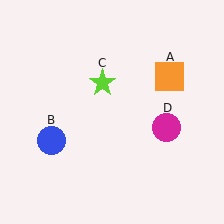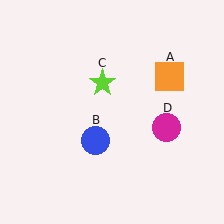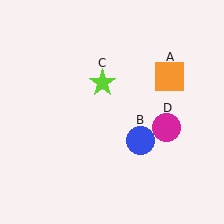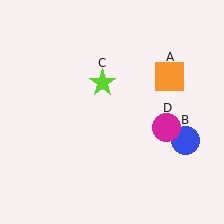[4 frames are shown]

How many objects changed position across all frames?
1 object changed position: blue circle (object B).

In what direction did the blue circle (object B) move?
The blue circle (object B) moved right.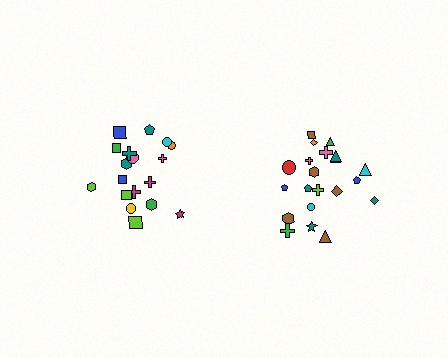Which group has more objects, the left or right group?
The right group.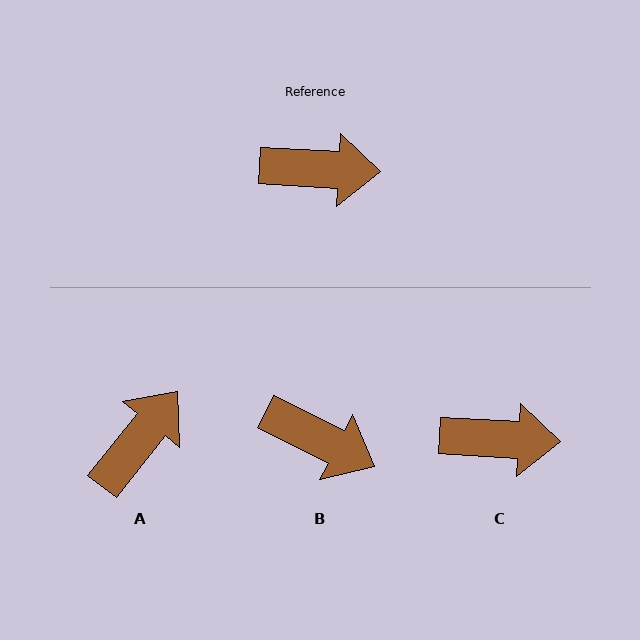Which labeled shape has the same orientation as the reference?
C.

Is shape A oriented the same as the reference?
No, it is off by about 55 degrees.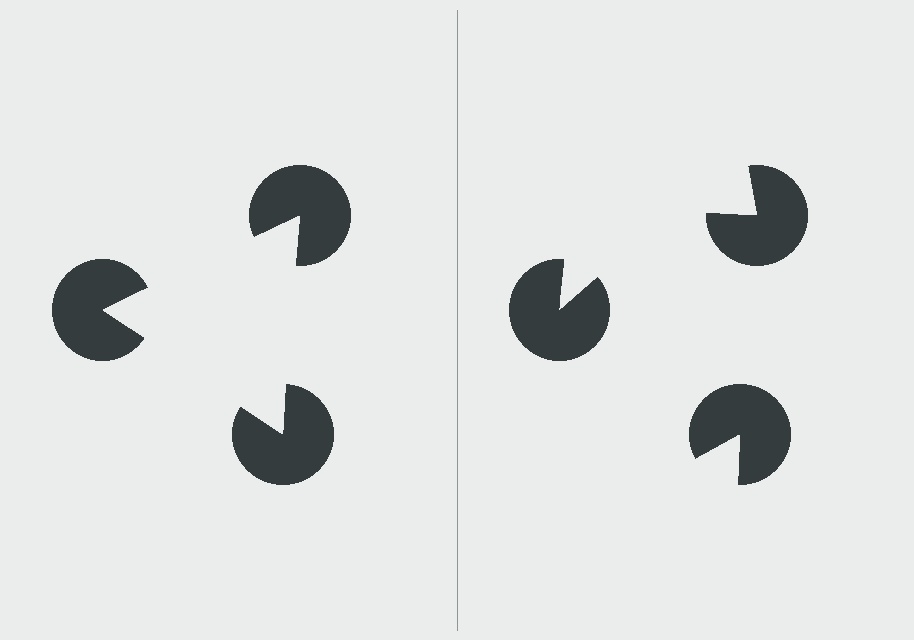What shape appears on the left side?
An illusory triangle.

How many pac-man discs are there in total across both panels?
6 — 3 on each side.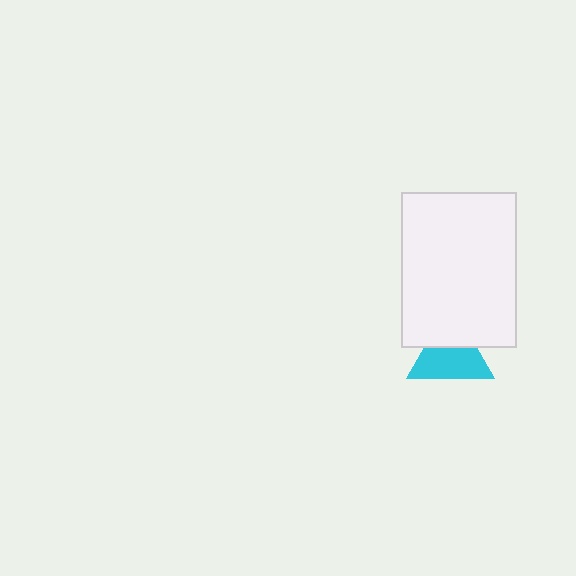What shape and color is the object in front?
The object in front is a white rectangle.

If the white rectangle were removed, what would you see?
You would see the complete cyan triangle.